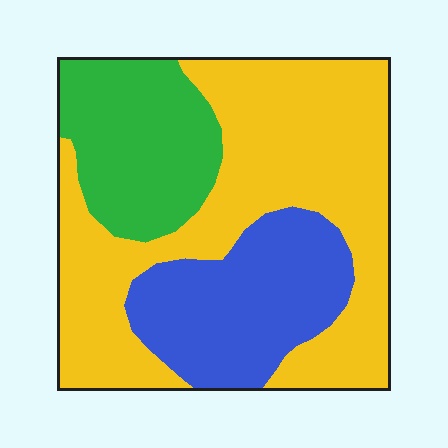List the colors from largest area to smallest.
From largest to smallest: yellow, blue, green.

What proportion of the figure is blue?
Blue takes up about one quarter (1/4) of the figure.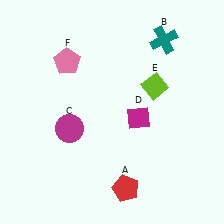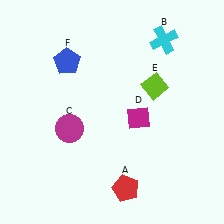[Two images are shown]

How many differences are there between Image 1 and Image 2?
There are 2 differences between the two images.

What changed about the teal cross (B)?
In Image 1, B is teal. In Image 2, it changed to cyan.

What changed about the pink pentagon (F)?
In Image 1, F is pink. In Image 2, it changed to blue.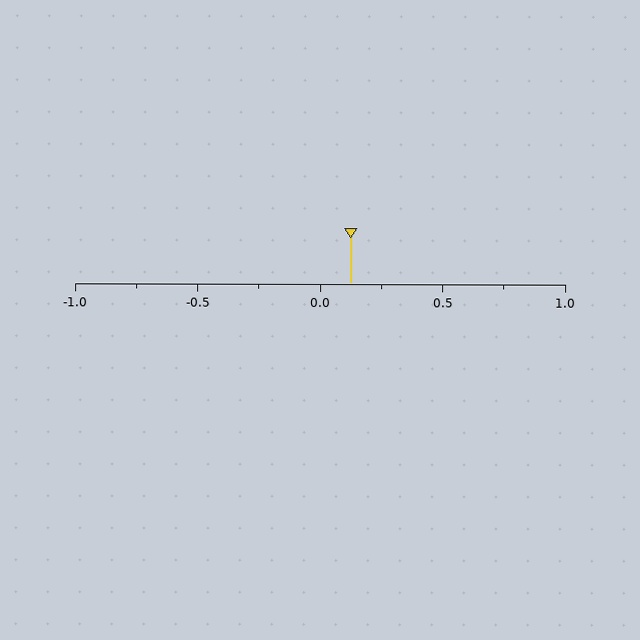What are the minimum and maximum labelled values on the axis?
The axis runs from -1.0 to 1.0.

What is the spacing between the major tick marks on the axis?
The major ticks are spaced 0.5 apart.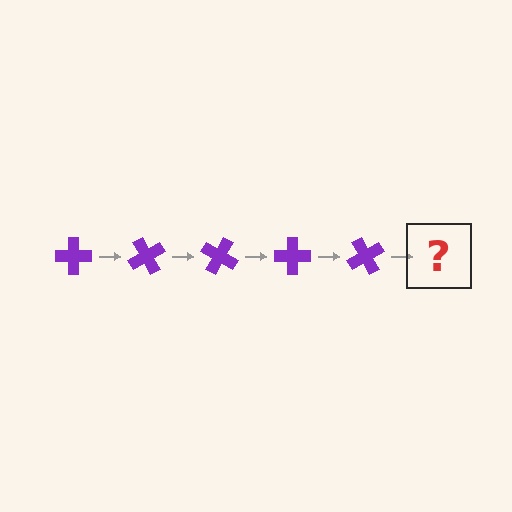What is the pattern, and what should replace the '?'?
The pattern is that the cross rotates 60 degrees each step. The '?' should be a purple cross rotated 300 degrees.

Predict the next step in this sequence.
The next step is a purple cross rotated 300 degrees.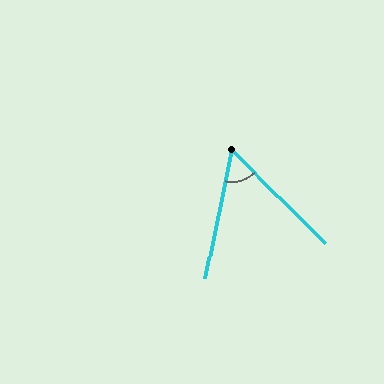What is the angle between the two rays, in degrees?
Approximately 57 degrees.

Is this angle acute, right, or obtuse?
It is acute.